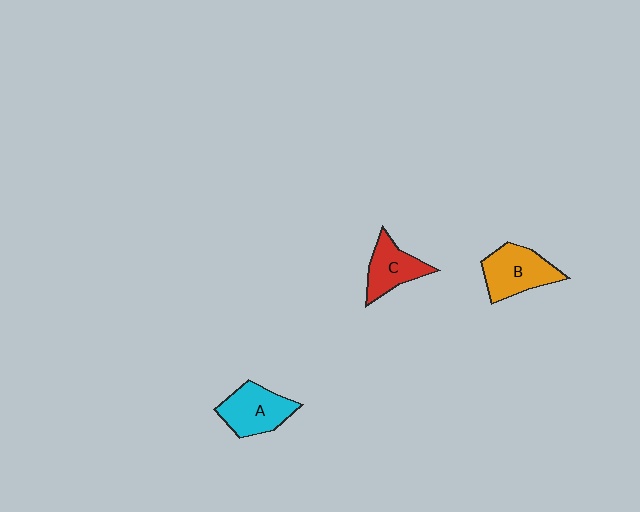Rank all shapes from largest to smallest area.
From largest to smallest: B (orange), A (cyan), C (red).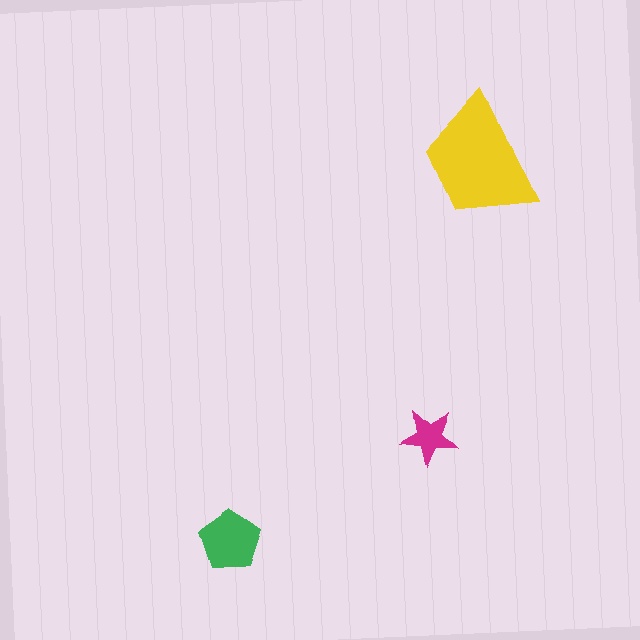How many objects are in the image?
There are 3 objects in the image.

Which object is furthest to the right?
The yellow trapezoid is rightmost.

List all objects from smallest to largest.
The magenta star, the green pentagon, the yellow trapezoid.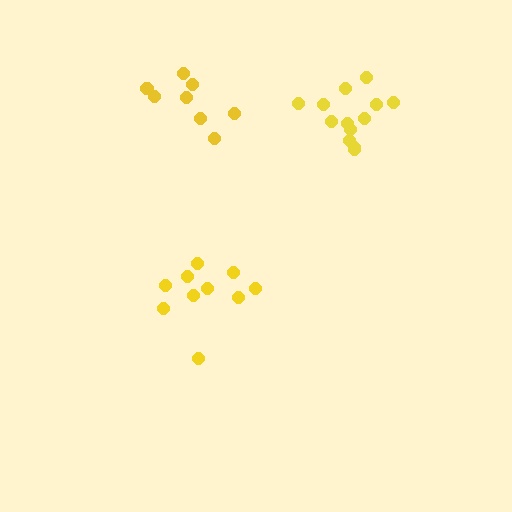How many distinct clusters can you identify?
There are 3 distinct clusters.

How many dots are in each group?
Group 1: 13 dots, Group 2: 10 dots, Group 3: 8 dots (31 total).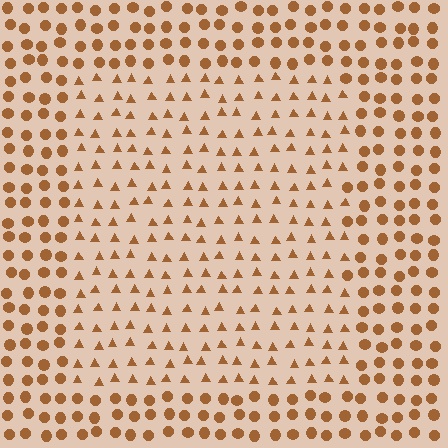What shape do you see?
I see a rectangle.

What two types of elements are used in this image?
The image uses triangles inside the rectangle region and circles outside it.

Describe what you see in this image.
The image is filled with small brown elements arranged in a uniform grid. A rectangle-shaped region contains triangles, while the surrounding area contains circles. The boundary is defined purely by the change in element shape.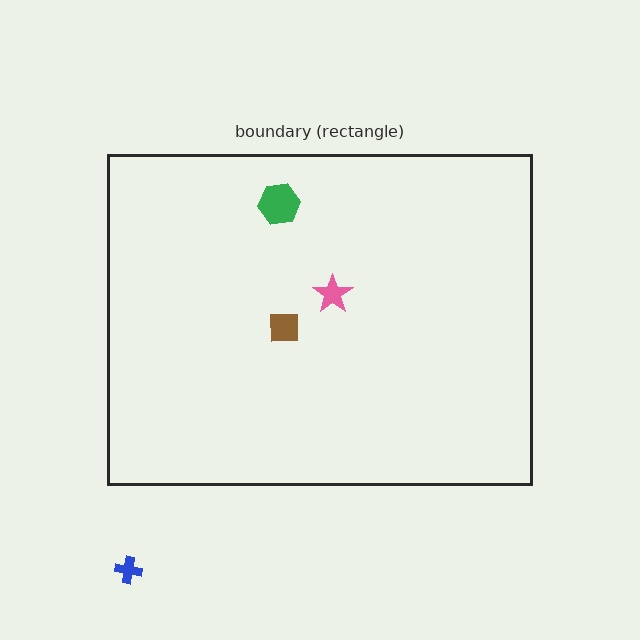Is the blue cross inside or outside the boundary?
Outside.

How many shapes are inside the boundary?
3 inside, 1 outside.